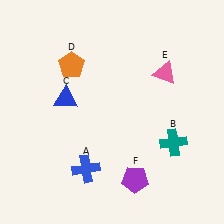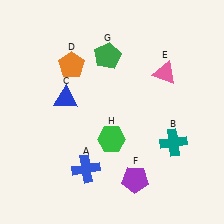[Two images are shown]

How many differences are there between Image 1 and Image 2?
There are 2 differences between the two images.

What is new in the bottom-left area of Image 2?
A green hexagon (H) was added in the bottom-left area of Image 2.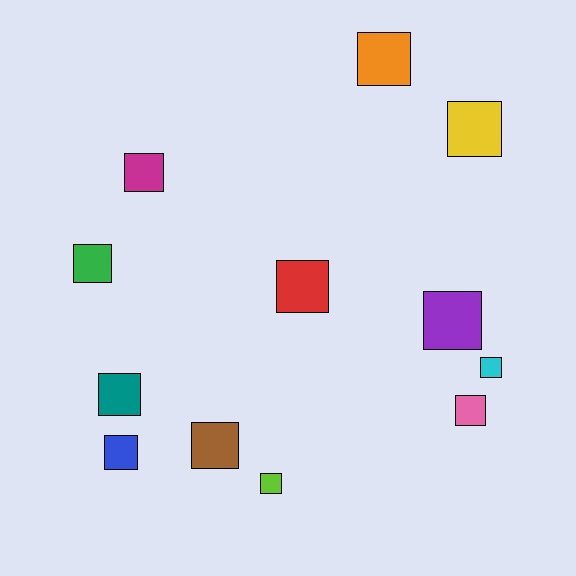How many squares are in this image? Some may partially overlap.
There are 12 squares.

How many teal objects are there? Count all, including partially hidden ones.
There is 1 teal object.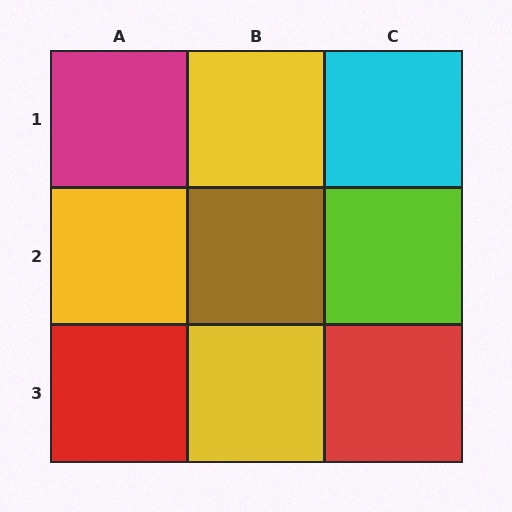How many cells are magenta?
1 cell is magenta.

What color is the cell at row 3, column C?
Red.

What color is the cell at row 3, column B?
Yellow.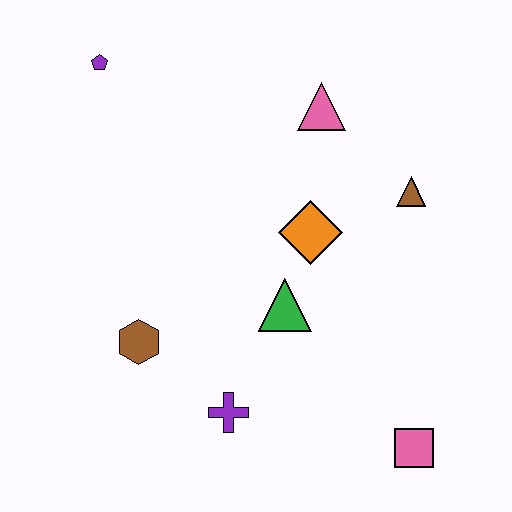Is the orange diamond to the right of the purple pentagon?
Yes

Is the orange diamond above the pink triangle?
No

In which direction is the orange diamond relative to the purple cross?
The orange diamond is above the purple cross.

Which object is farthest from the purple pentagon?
The pink square is farthest from the purple pentagon.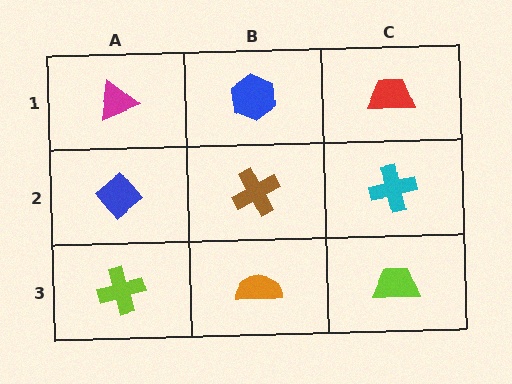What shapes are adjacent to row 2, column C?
A red trapezoid (row 1, column C), a lime trapezoid (row 3, column C), a brown cross (row 2, column B).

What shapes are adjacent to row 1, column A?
A blue diamond (row 2, column A), a blue hexagon (row 1, column B).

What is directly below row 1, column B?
A brown cross.